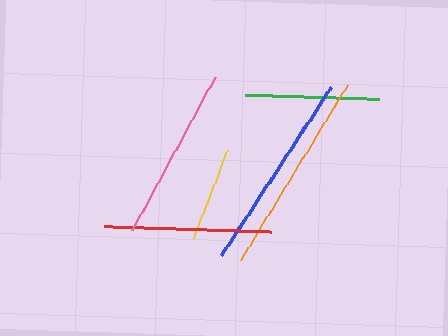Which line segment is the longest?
The orange line is the longest at approximately 204 pixels.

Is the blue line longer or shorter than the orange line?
The orange line is longer than the blue line.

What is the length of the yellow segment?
The yellow segment is approximately 94 pixels long.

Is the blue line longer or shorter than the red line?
The blue line is longer than the red line.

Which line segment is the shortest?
The yellow line is the shortest at approximately 94 pixels.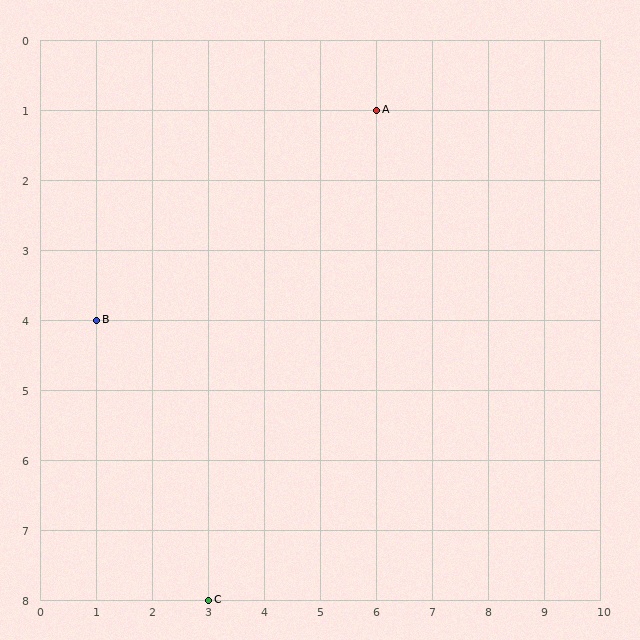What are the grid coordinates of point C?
Point C is at grid coordinates (3, 8).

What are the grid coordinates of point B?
Point B is at grid coordinates (1, 4).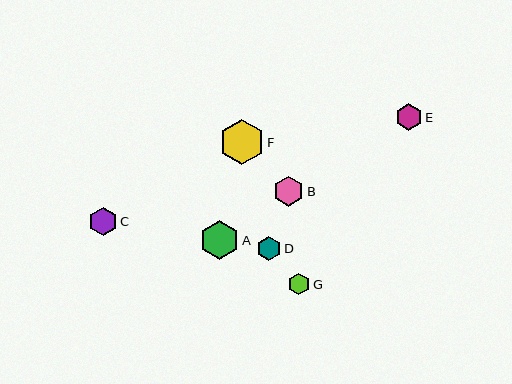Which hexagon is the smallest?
Hexagon G is the smallest with a size of approximately 22 pixels.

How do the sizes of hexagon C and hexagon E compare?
Hexagon C and hexagon E are approximately the same size.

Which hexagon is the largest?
Hexagon F is the largest with a size of approximately 45 pixels.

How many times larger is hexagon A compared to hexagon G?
Hexagon A is approximately 1.8 times the size of hexagon G.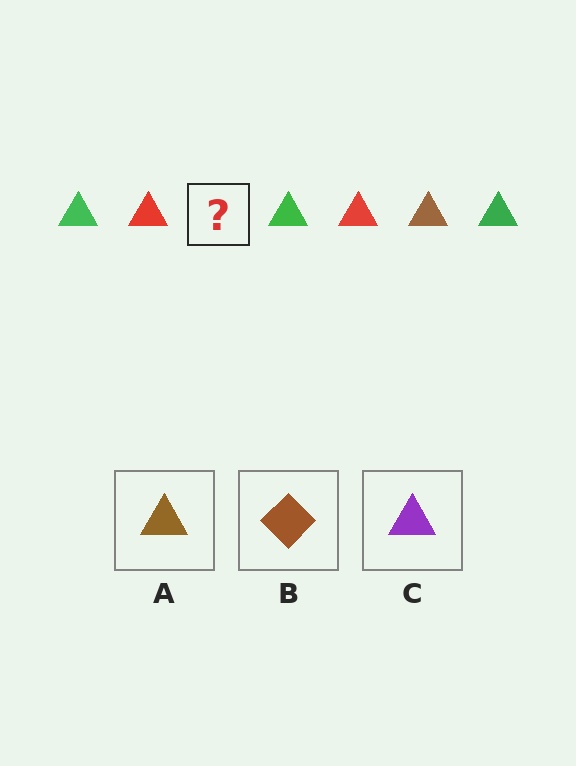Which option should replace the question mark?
Option A.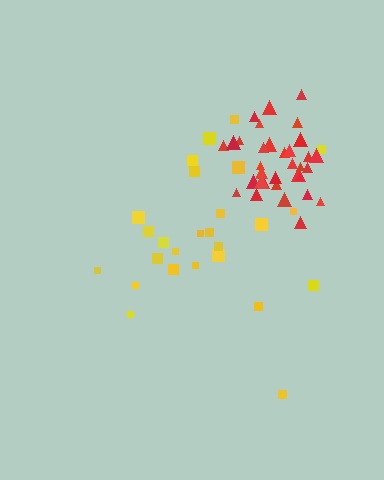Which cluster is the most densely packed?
Red.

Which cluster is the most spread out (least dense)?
Yellow.